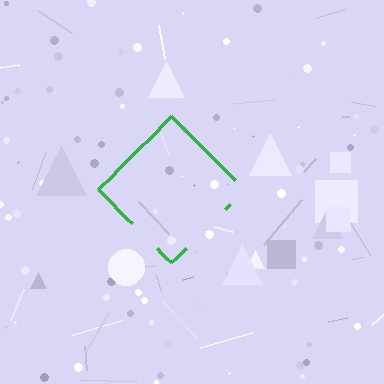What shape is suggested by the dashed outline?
The dashed outline suggests a diamond.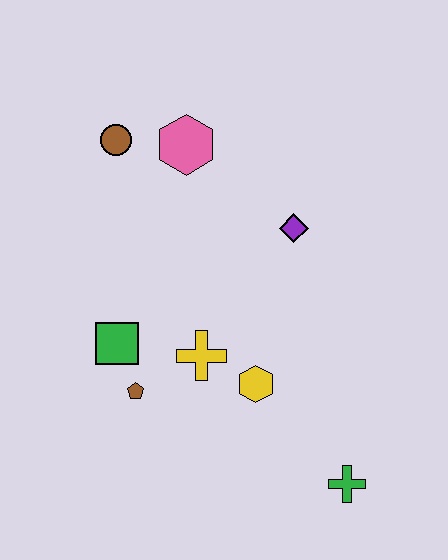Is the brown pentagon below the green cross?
No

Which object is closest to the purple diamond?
The pink hexagon is closest to the purple diamond.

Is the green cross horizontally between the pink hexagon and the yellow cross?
No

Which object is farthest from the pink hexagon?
The green cross is farthest from the pink hexagon.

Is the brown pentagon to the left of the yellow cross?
Yes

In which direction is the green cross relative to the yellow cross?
The green cross is to the right of the yellow cross.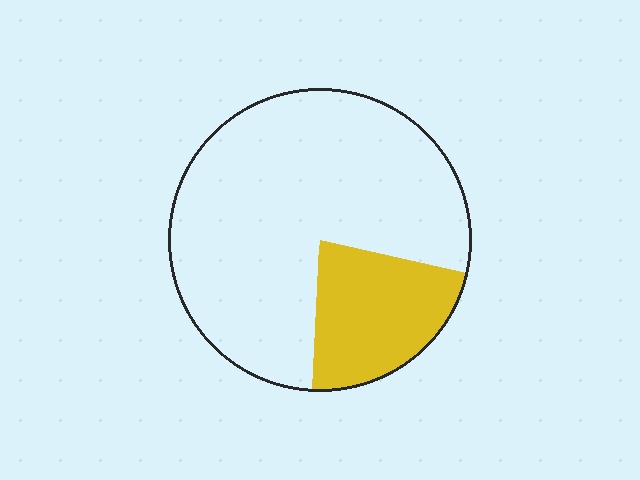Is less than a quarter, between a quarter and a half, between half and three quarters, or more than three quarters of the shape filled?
Less than a quarter.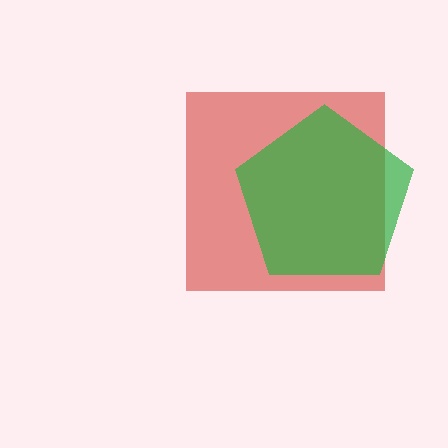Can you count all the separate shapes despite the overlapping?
Yes, there are 2 separate shapes.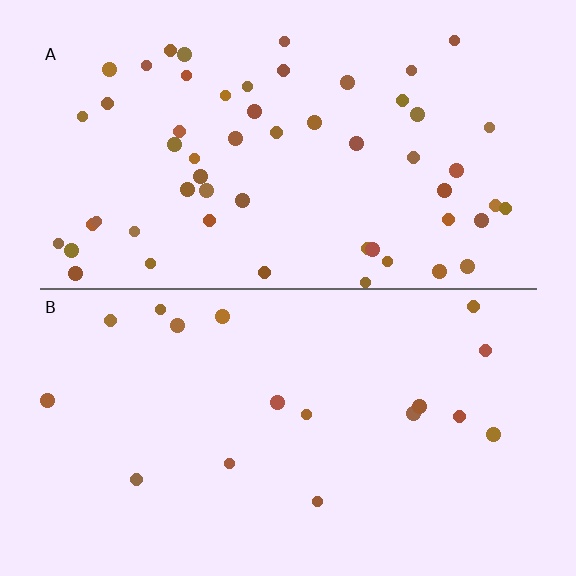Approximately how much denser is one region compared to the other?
Approximately 3.2× — region A over region B.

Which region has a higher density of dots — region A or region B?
A (the top).